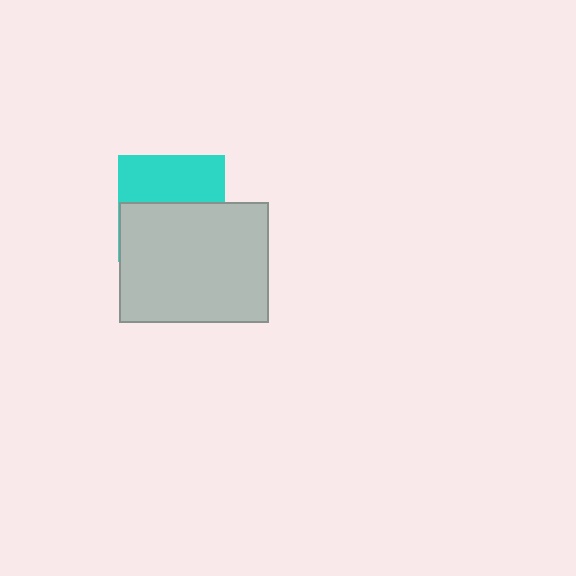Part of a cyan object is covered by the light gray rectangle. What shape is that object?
It is a square.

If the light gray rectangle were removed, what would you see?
You would see the complete cyan square.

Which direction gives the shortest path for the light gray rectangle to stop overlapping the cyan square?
Moving down gives the shortest separation.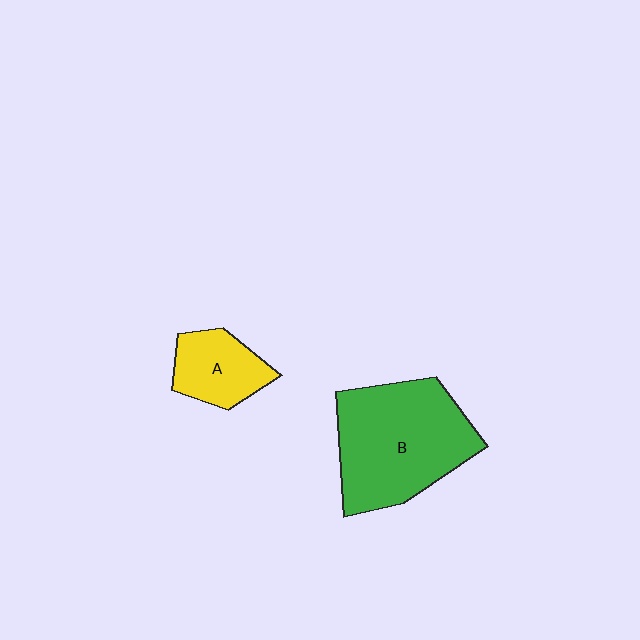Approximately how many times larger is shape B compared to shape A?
Approximately 2.4 times.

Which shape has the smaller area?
Shape A (yellow).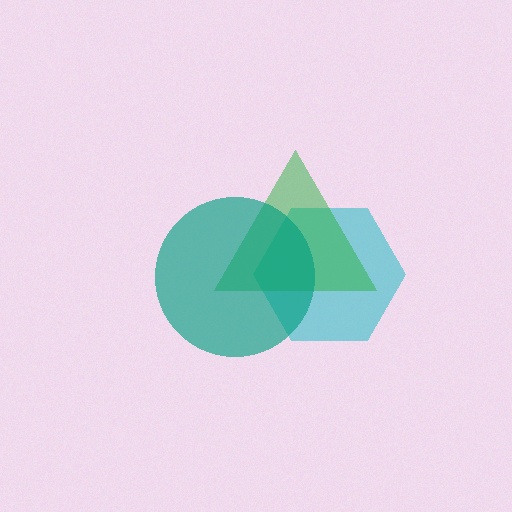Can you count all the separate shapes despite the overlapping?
Yes, there are 3 separate shapes.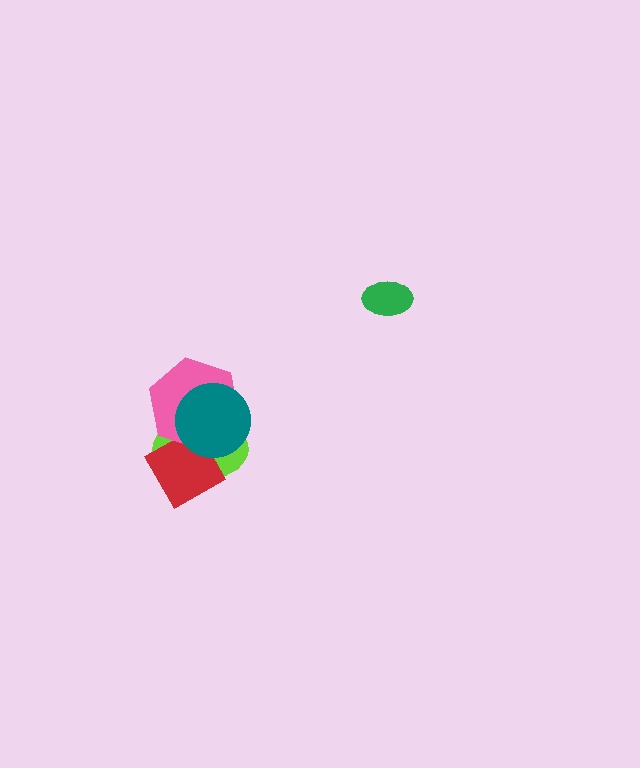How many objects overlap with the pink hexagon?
3 objects overlap with the pink hexagon.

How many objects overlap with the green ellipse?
0 objects overlap with the green ellipse.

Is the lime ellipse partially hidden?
Yes, it is partially covered by another shape.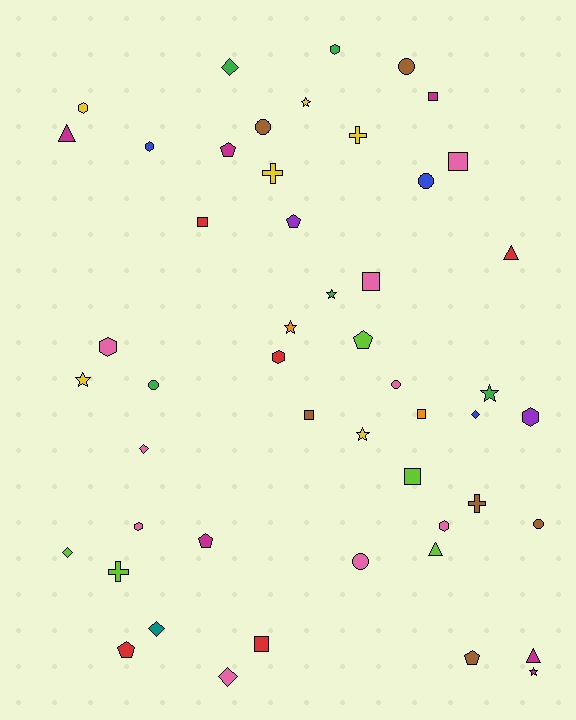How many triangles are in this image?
There are 4 triangles.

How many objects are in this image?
There are 50 objects.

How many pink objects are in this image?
There are 9 pink objects.